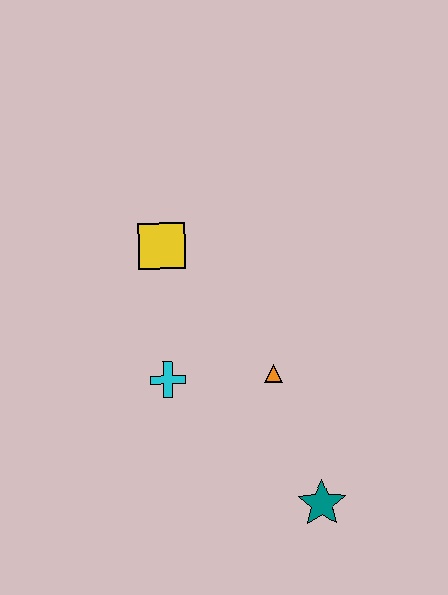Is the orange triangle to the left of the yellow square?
No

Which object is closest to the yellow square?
The cyan cross is closest to the yellow square.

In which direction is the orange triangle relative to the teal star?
The orange triangle is above the teal star.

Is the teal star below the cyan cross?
Yes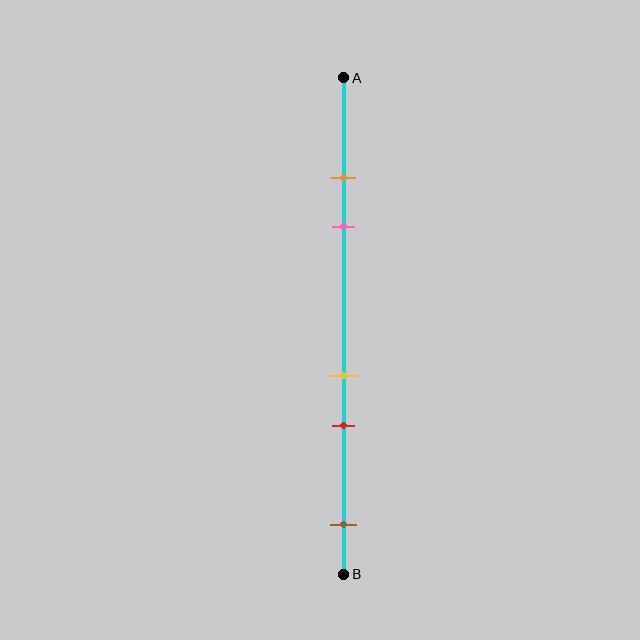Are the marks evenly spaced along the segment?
No, the marks are not evenly spaced.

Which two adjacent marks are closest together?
The orange and pink marks are the closest adjacent pair.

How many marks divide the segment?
There are 5 marks dividing the segment.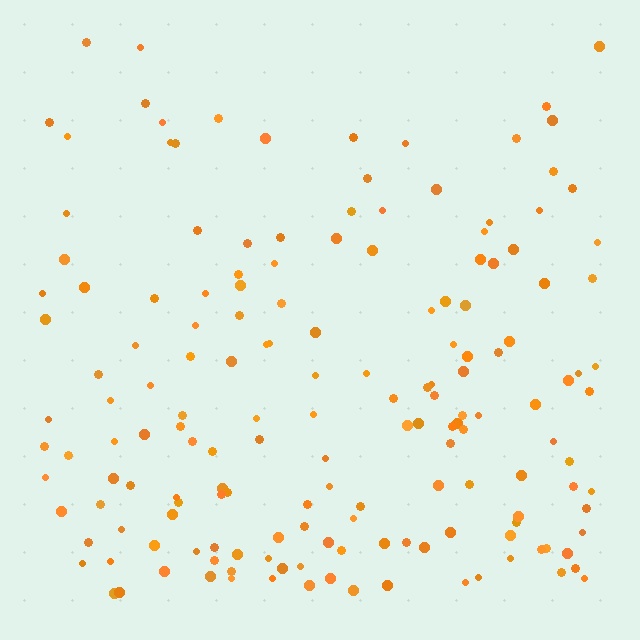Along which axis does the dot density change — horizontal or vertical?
Vertical.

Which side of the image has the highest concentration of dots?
The bottom.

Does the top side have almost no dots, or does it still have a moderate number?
Still a moderate number, just noticeably fewer than the bottom.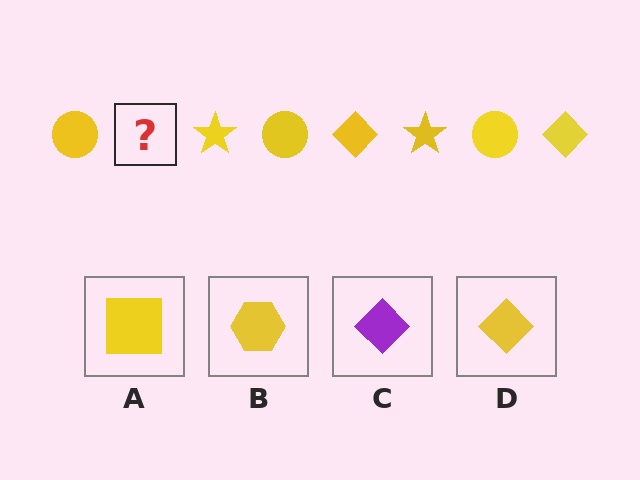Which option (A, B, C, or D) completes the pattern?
D.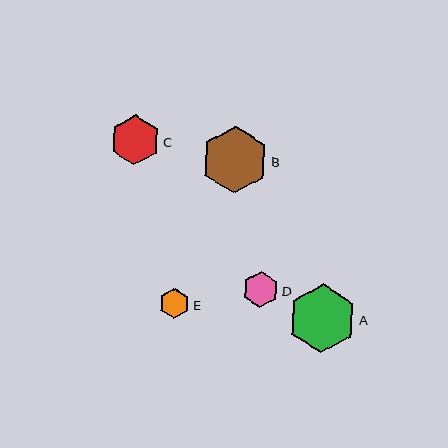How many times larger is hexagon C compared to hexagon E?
Hexagon C is approximately 1.6 times the size of hexagon E.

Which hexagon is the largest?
Hexagon A is the largest with a size of approximately 69 pixels.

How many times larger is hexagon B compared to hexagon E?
Hexagon B is approximately 2.2 times the size of hexagon E.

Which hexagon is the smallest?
Hexagon E is the smallest with a size of approximately 30 pixels.